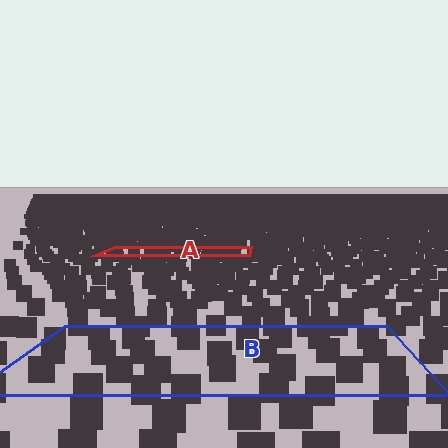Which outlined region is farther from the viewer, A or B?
Region A is farther from the viewer — the texture elements inside it appear smaller and more densely packed.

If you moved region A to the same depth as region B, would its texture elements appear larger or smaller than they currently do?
They would appear larger. At a closer depth, the same texture elements are projected at a bigger on-screen size.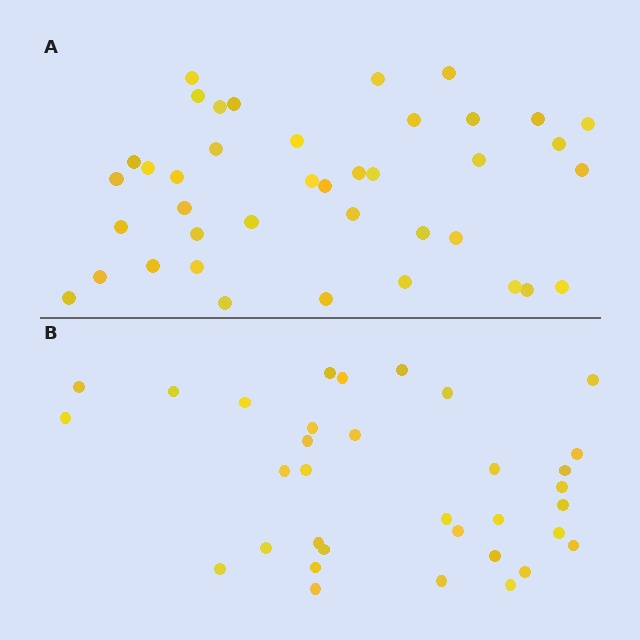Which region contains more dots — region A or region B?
Region A (the top region) has more dots.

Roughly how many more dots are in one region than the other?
Region A has about 6 more dots than region B.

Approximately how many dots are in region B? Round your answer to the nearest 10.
About 30 dots. (The exact count is 34, which rounds to 30.)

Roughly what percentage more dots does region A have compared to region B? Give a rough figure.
About 20% more.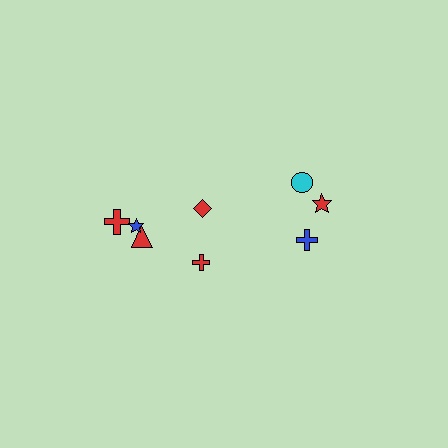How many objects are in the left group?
There are 5 objects.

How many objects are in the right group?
There are 3 objects.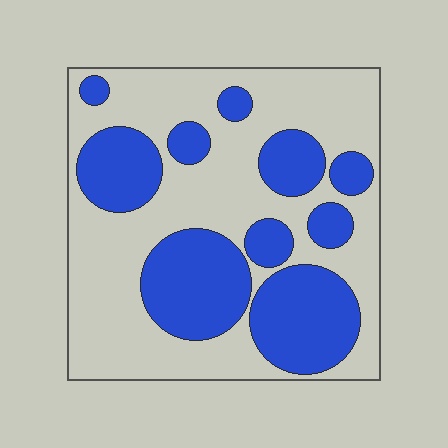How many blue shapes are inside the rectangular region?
10.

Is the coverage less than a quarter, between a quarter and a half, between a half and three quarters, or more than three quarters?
Between a quarter and a half.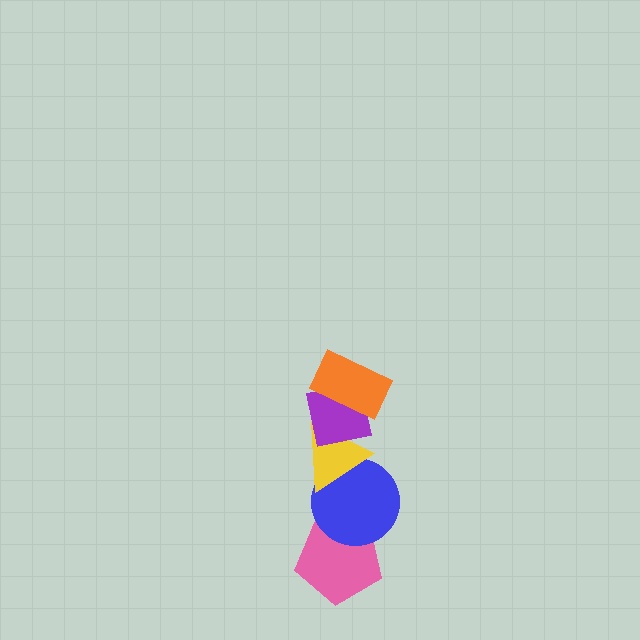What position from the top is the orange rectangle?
The orange rectangle is 1st from the top.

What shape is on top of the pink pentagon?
The blue circle is on top of the pink pentagon.